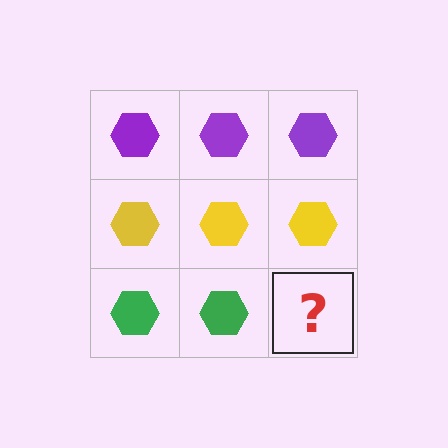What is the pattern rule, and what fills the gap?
The rule is that each row has a consistent color. The gap should be filled with a green hexagon.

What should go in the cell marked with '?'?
The missing cell should contain a green hexagon.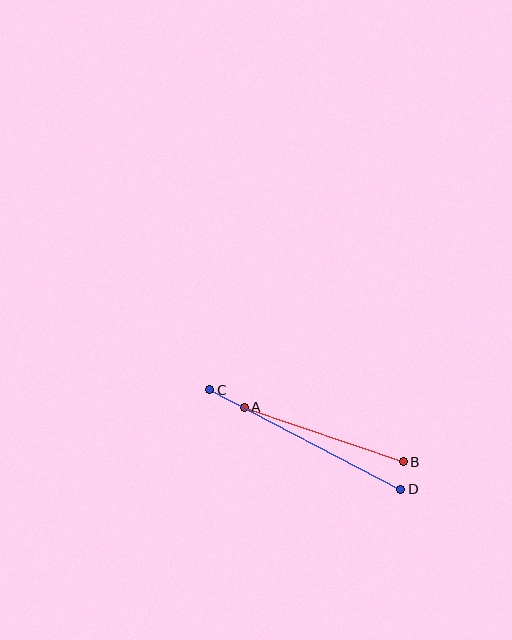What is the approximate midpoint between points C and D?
The midpoint is at approximately (305, 439) pixels.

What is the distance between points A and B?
The distance is approximately 168 pixels.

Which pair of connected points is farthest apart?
Points C and D are farthest apart.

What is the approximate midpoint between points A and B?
The midpoint is at approximately (324, 434) pixels.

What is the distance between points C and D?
The distance is approximately 216 pixels.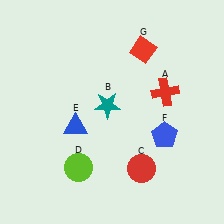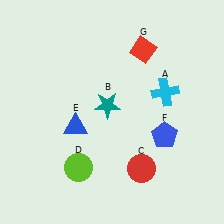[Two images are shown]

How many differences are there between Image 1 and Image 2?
There is 1 difference between the two images.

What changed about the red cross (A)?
In Image 1, A is red. In Image 2, it changed to cyan.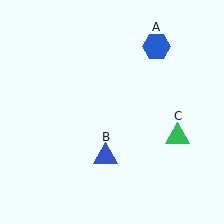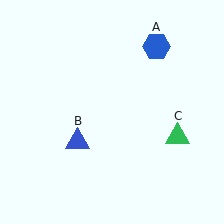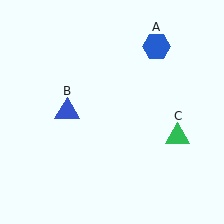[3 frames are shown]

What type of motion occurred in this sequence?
The blue triangle (object B) rotated clockwise around the center of the scene.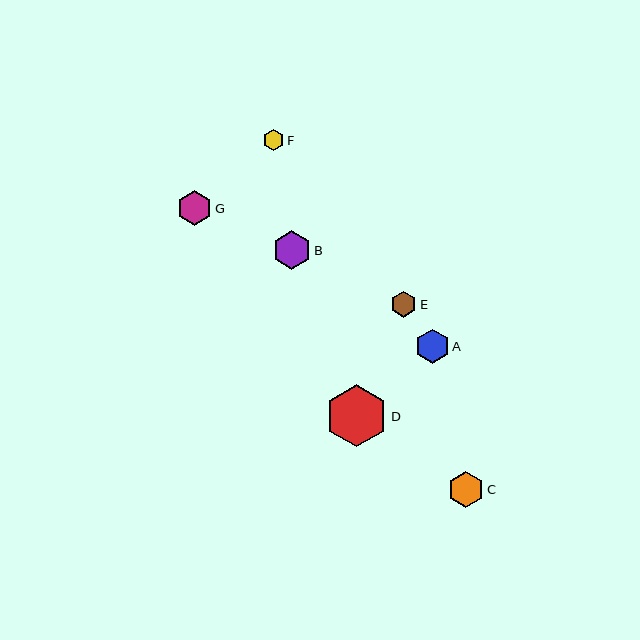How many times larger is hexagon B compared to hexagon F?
Hexagon B is approximately 1.8 times the size of hexagon F.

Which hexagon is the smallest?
Hexagon F is the smallest with a size of approximately 21 pixels.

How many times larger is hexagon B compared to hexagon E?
Hexagon B is approximately 1.5 times the size of hexagon E.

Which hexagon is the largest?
Hexagon D is the largest with a size of approximately 62 pixels.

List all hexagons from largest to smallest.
From largest to smallest: D, B, C, G, A, E, F.